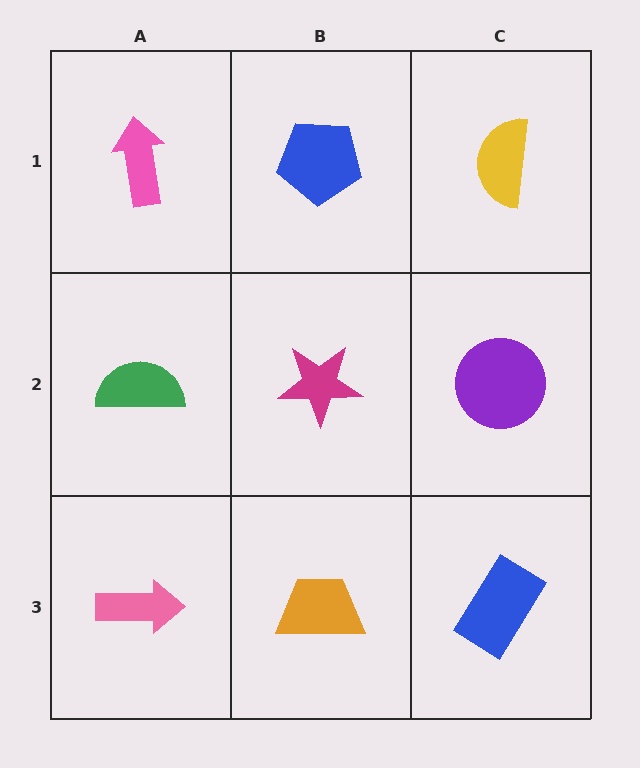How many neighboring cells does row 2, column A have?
3.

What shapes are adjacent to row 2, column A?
A pink arrow (row 1, column A), a pink arrow (row 3, column A), a magenta star (row 2, column B).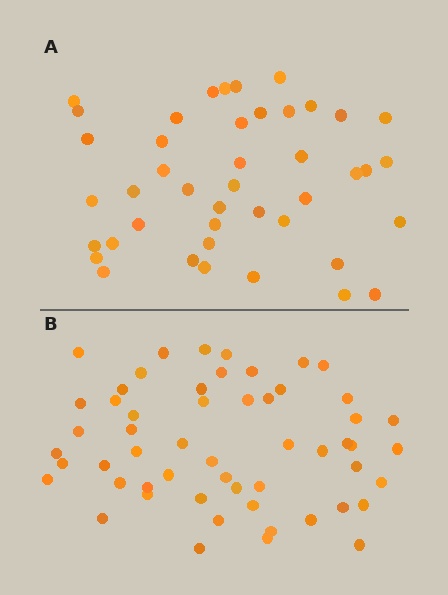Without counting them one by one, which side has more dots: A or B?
Region B (the bottom region) has more dots.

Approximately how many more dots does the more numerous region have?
Region B has roughly 12 or so more dots than region A.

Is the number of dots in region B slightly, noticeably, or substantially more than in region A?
Region B has noticeably more, but not dramatically so. The ratio is roughly 1.3 to 1.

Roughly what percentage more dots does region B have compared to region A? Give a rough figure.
About 30% more.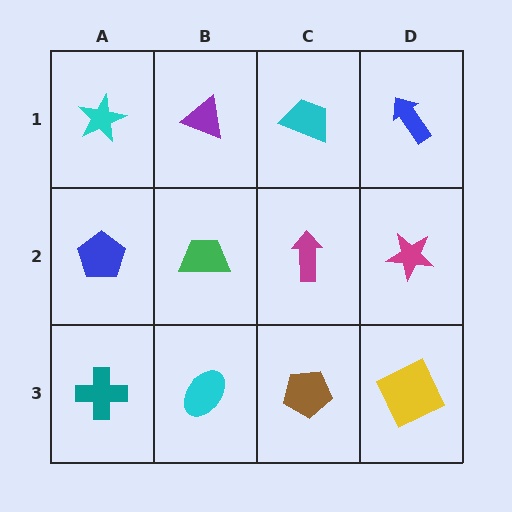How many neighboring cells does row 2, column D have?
3.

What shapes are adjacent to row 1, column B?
A green trapezoid (row 2, column B), a cyan star (row 1, column A), a cyan trapezoid (row 1, column C).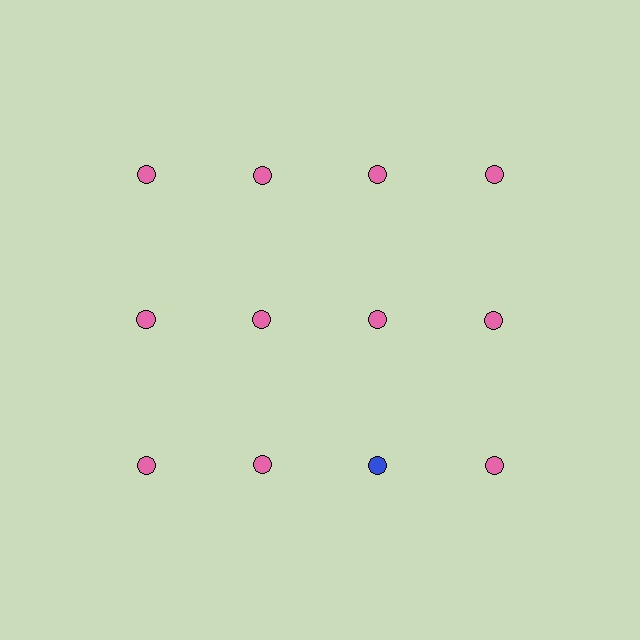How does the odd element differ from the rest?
It has a different color: blue instead of pink.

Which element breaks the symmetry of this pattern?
The blue circle in the third row, center column breaks the symmetry. All other shapes are pink circles.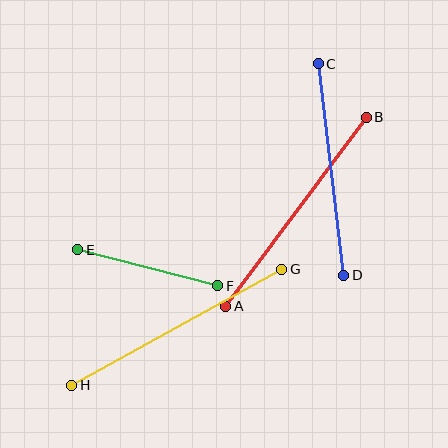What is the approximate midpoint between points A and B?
The midpoint is at approximately (296, 212) pixels.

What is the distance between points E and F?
The distance is approximately 145 pixels.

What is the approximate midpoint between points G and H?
The midpoint is at approximately (177, 327) pixels.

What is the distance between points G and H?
The distance is approximately 240 pixels.